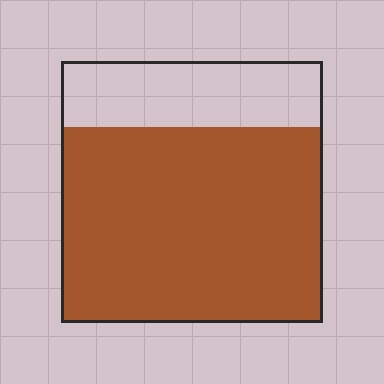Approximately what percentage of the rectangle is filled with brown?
Approximately 75%.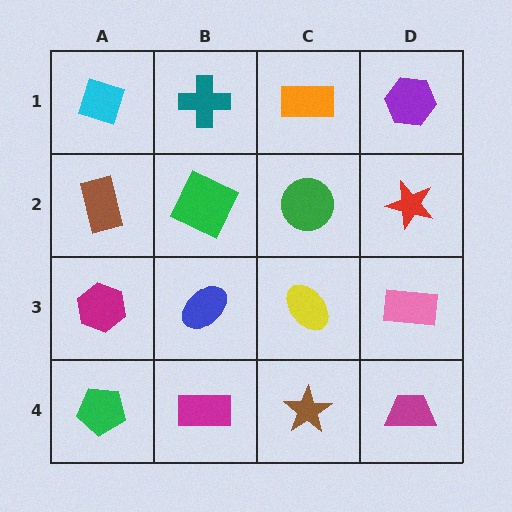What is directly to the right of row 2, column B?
A green circle.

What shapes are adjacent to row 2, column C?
An orange rectangle (row 1, column C), a yellow ellipse (row 3, column C), a green square (row 2, column B), a red star (row 2, column D).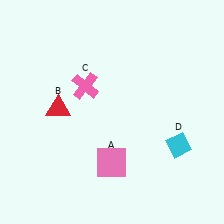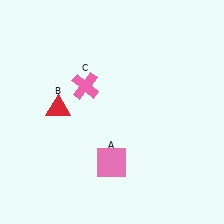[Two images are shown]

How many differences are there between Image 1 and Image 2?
There is 1 difference between the two images.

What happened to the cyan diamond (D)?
The cyan diamond (D) was removed in Image 2. It was in the bottom-right area of Image 1.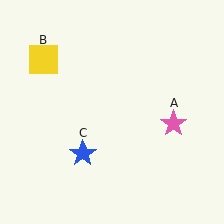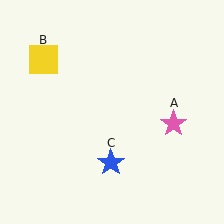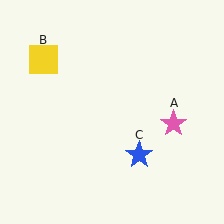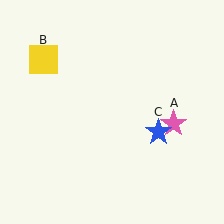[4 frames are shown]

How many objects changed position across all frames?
1 object changed position: blue star (object C).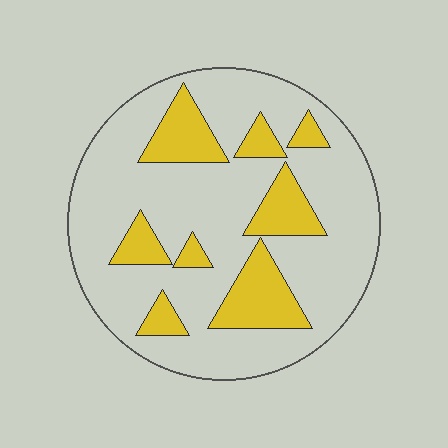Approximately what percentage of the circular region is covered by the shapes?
Approximately 25%.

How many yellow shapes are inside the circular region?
8.